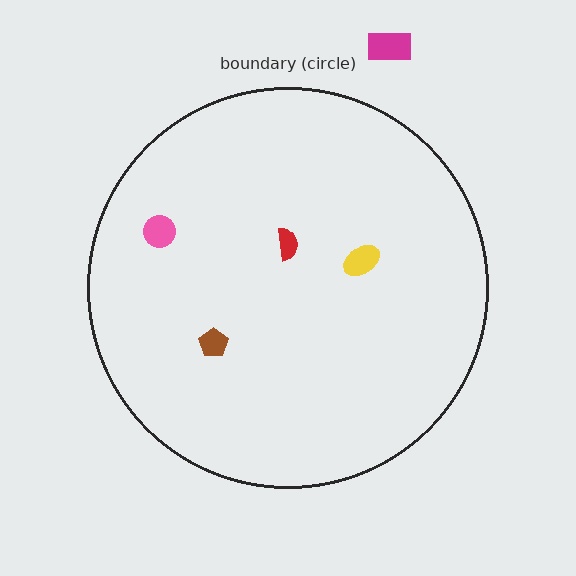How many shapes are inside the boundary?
4 inside, 1 outside.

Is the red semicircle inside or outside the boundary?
Inside.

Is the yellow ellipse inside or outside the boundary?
Inside.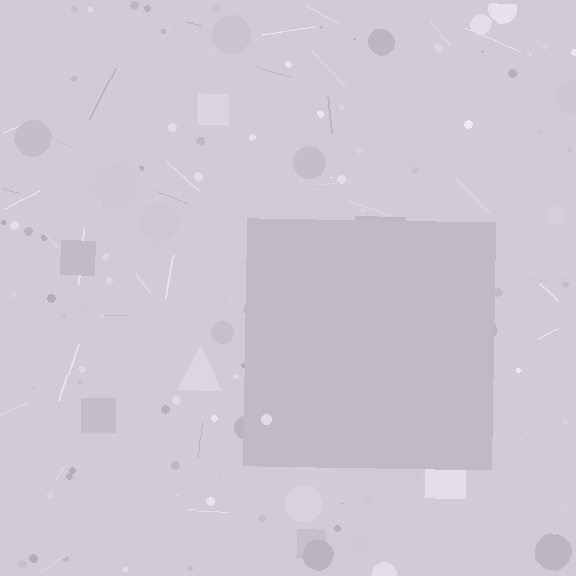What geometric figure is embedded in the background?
A square is embedded in the background.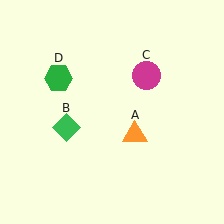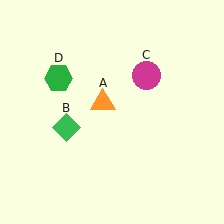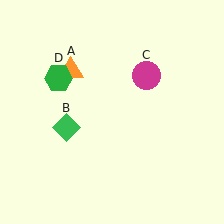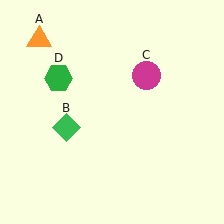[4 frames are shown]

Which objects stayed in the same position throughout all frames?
Green diamond (object B) and magenta circle (object C) and green hexagon (object D) remained stationary.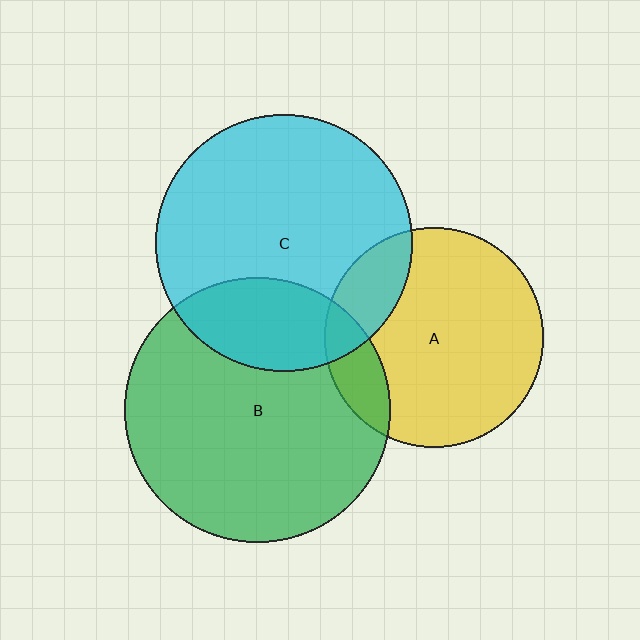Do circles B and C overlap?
Yes.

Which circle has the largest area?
Circle B (green).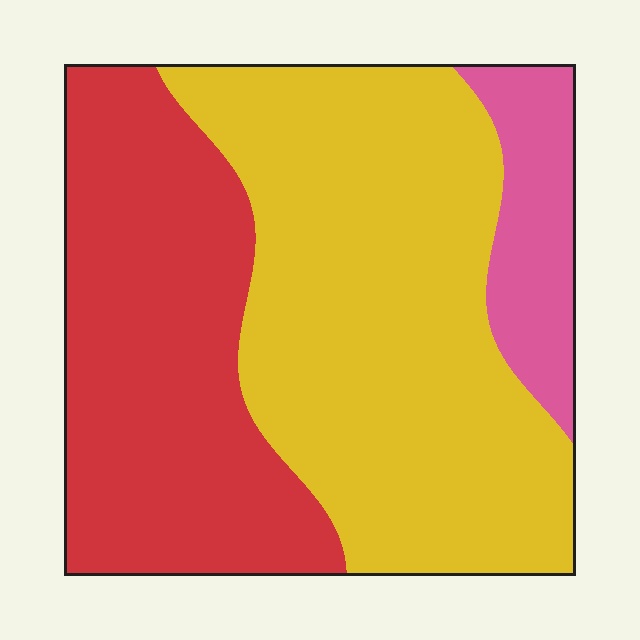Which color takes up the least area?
Pink, at roughly 10%.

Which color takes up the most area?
Yellow, at roughly 50%.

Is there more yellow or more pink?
Yellow.